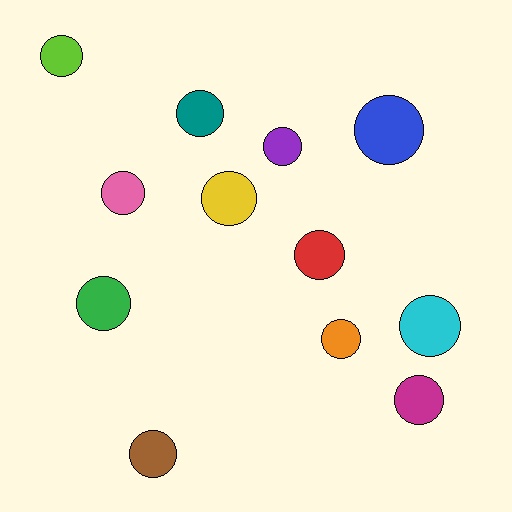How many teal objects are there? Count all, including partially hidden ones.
There is 1 teal object.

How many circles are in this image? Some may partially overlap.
There are 12 circles.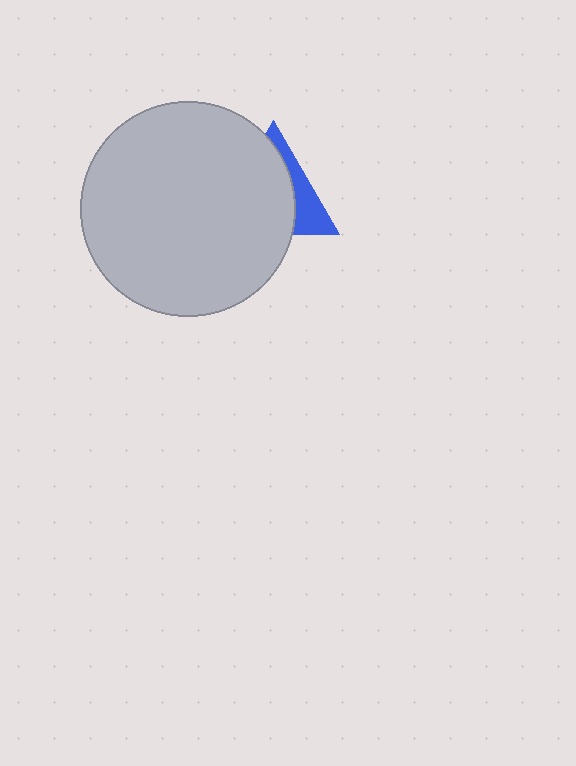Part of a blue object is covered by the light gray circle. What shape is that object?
It is a triangle.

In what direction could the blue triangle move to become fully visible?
The blue triangle could move right. That would shift it out from behind the light gray circle entirely.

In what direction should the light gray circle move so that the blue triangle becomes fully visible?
The light gray circle should move left. That is the shortest direction to clear the overlap and leave the blue triangle fully visible.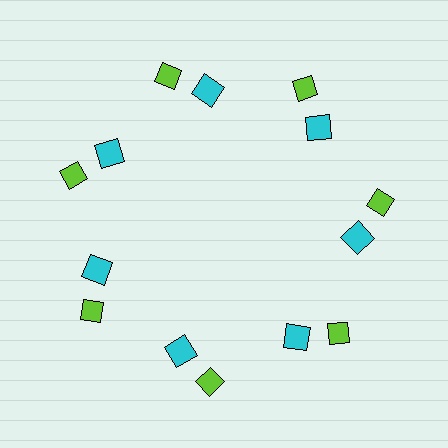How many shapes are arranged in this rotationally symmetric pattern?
There are 14 shapes, arranged in 7 groups of 2.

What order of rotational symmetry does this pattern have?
This pattern has 7-fold rotational symmetry.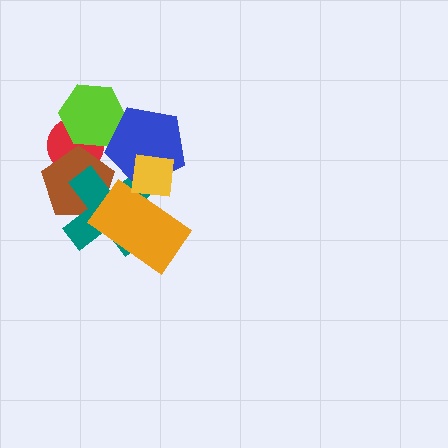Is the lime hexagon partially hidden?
Yes, it is partially covered by another shape.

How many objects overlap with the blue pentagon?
3 objects overlap with the blue pentagon.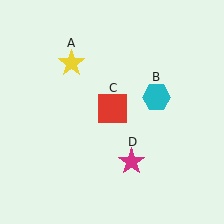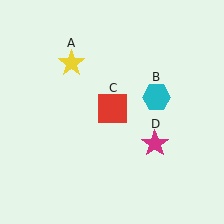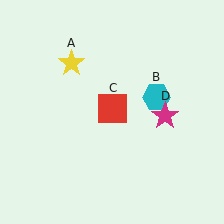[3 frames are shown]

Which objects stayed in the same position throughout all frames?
Yellow star (object A) and cyan hexagon (object B) and red square (object C) remained stationary.